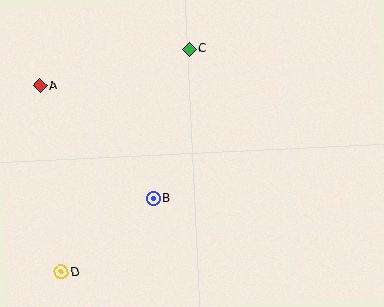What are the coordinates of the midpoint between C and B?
The midpoint between C and B is at (171, 124).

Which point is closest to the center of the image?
Point B at (153, 199) is closest to the center.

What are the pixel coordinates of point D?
Point D is at (61, 272).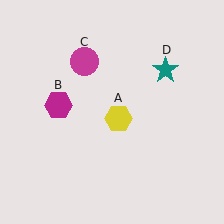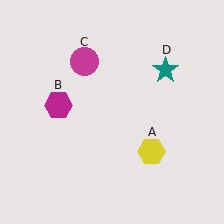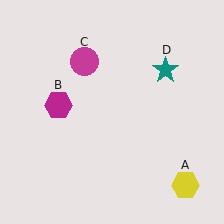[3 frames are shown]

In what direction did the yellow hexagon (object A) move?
The yellow hexagon (object A) moved down and to the right.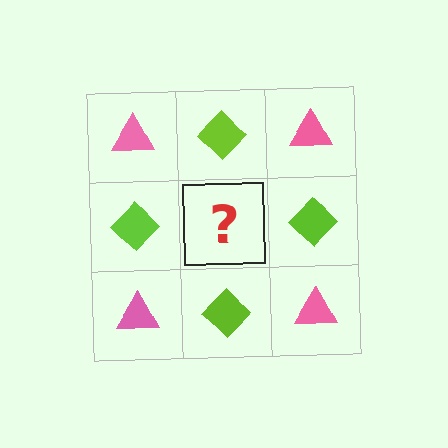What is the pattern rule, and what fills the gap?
The rule is that it alternates pink triangle and lime diamond in a checkerboard pattern. The gap should be filled with a pink triangle.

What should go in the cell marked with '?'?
The missing cell should contain a pink triangle.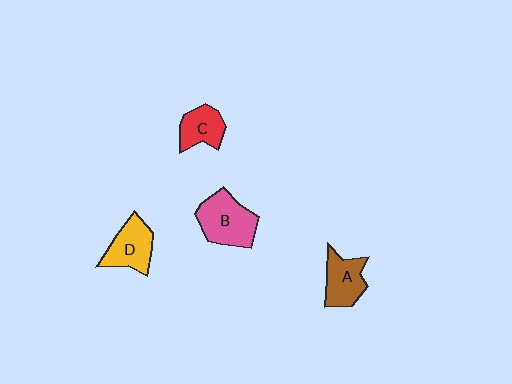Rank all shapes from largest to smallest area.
From largest to smallest: B (pink), D (yellow), A (brown), C (red).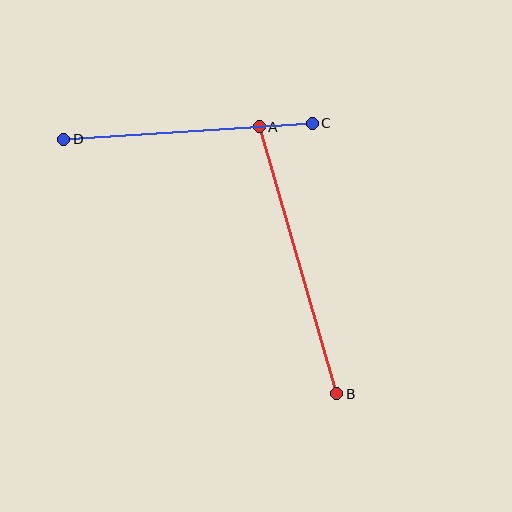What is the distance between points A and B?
The distance is approximately 278 pixels.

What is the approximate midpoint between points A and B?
The midpoint is at approximately (298, 260) pixels.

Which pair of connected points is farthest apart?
Points A and B are farthest apart.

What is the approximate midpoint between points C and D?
The midpoint is at approximately (188, 131) pixels.